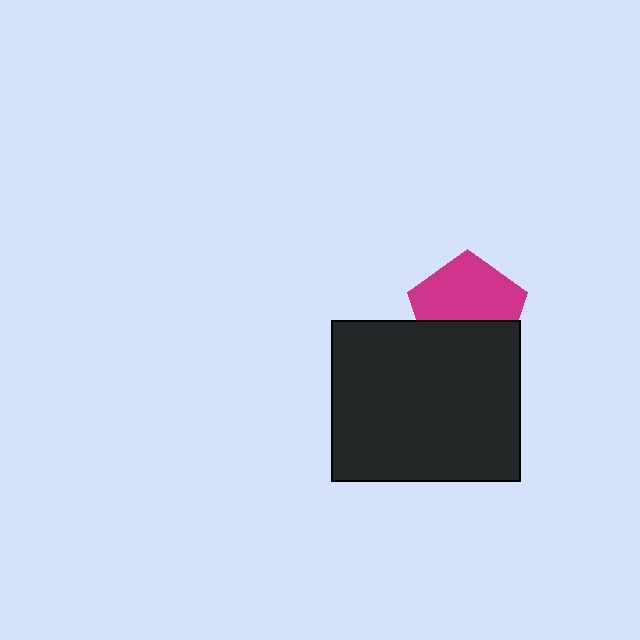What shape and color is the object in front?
The object in front is a black rectangle.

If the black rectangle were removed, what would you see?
You would see the complete magenta pentagon.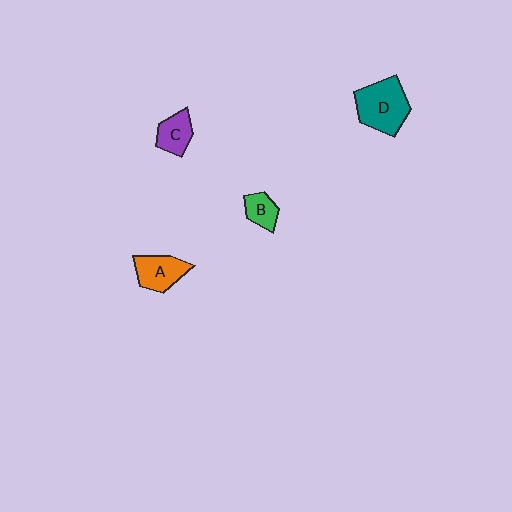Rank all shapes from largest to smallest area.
From largest to smallest: D (teal), A (orange), C (purple), B (green).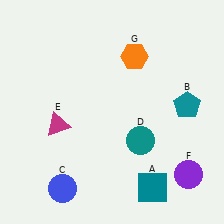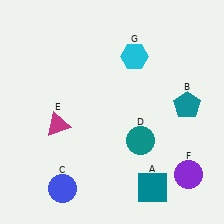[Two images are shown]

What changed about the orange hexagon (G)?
In Image 1, G is orange. In Image 2, it changed to cyan.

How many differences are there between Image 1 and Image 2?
There is 1 difference between the two images.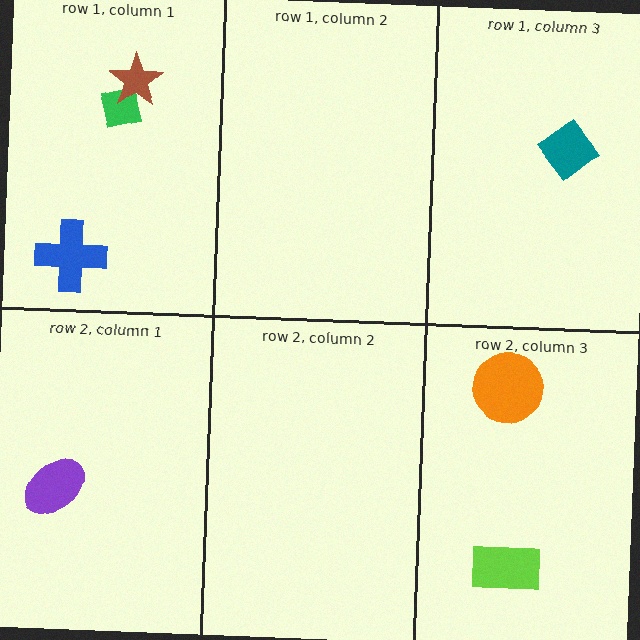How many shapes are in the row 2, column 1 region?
1.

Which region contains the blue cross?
The row 1, column 1 region.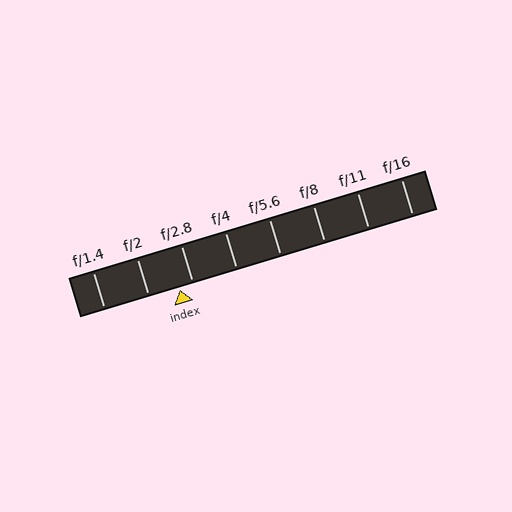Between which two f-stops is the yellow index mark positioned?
The index mark is between f/2 and f/2.8.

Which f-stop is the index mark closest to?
The index mark is closest to f/2.8.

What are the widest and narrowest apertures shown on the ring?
The widest aperture shown is f/1.4 and the narrowest is f/16.